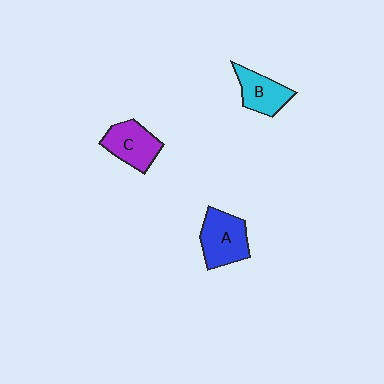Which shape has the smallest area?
Shape B (cyan).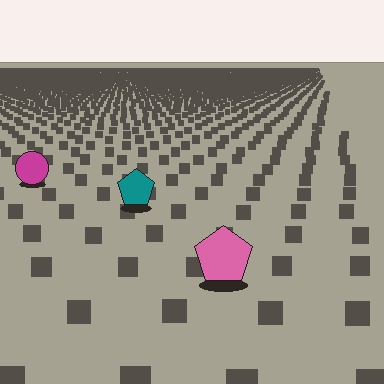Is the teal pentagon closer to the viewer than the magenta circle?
Yes. The teal pentagon is closer — you can tell from the texture gradient: the ground texture is coarser near it.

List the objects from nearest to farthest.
From nearest to farthest: the pink pentagon, the teal pentagon, the magenta circle.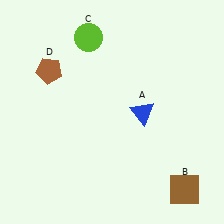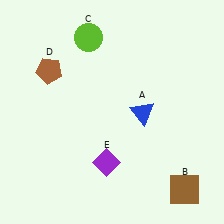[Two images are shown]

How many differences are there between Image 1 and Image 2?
There is 1 difference between the two images.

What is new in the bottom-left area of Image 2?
A purple diamond (E) was added in the bottom-left area of Image 2.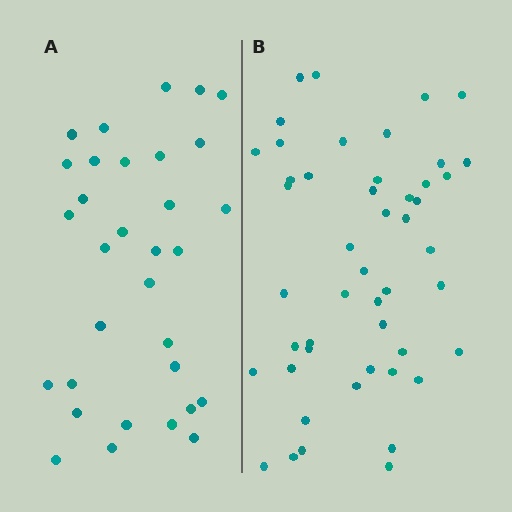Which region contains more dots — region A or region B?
Region B (the right region) has more dots.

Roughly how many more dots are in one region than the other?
Region B has approximately 15 more dots than region A.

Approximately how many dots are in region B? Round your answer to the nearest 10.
About 50 dots. (The exact count is 48, which rounds to 50.)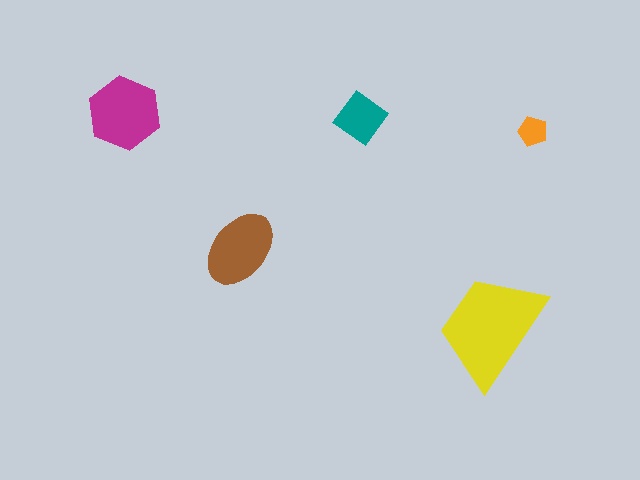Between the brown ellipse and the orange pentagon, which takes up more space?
The brown ellipse.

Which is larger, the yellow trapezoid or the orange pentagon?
The yellow trapezoid.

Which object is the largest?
The yellow trapezoid.